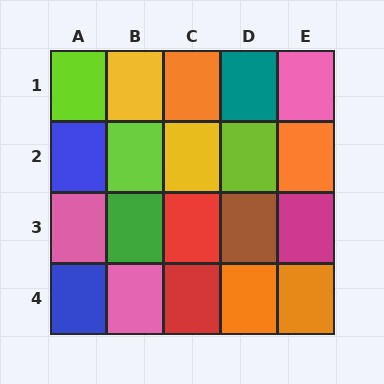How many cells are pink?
3 cells are pink.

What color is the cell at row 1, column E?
Pink.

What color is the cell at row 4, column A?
Blue.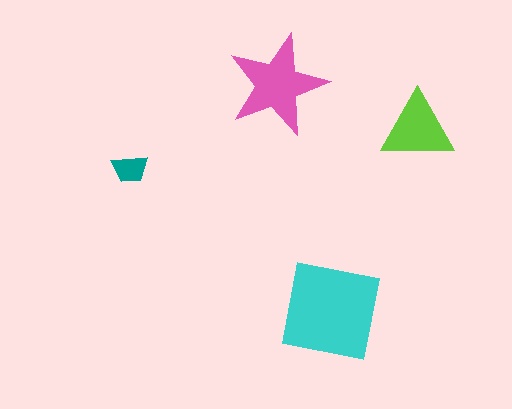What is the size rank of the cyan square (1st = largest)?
1st.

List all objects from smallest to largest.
The teal trapezoid, the lime triangle, the pink star, the cyan square.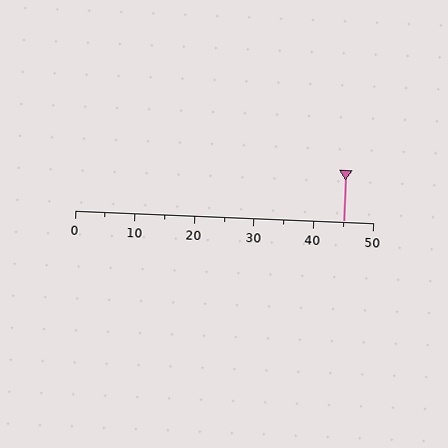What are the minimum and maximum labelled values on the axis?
The axis runs from 0 to 50.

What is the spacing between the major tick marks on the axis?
The major ticks are spaced 10 apart.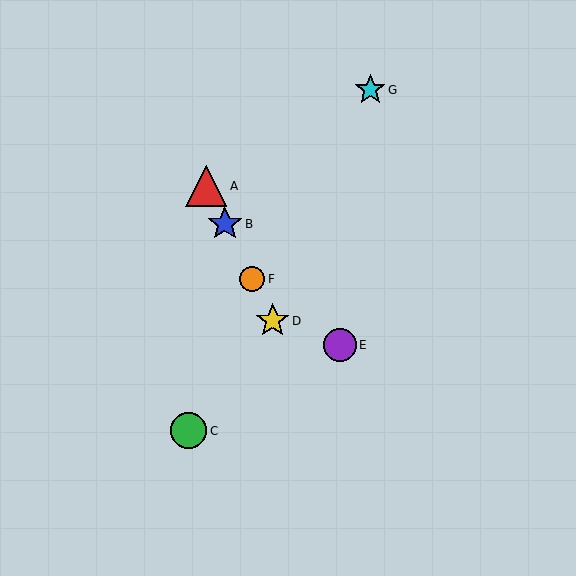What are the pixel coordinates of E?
Object E is at (340, 345).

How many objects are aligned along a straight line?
4 objects (A, B, D, F) are aligned along a straight line.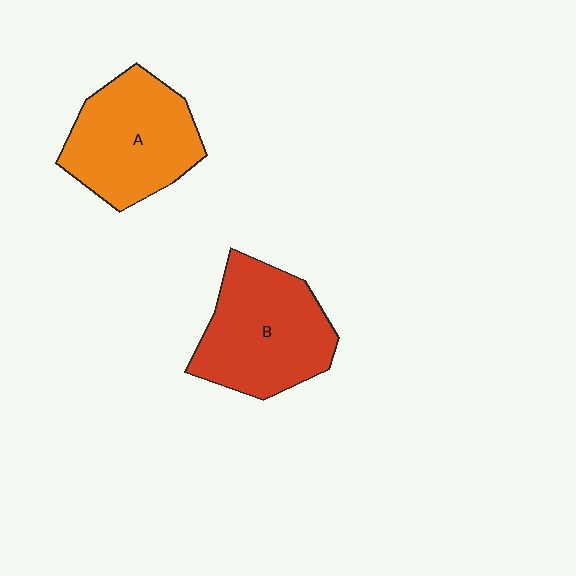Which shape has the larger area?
Shape B (red).